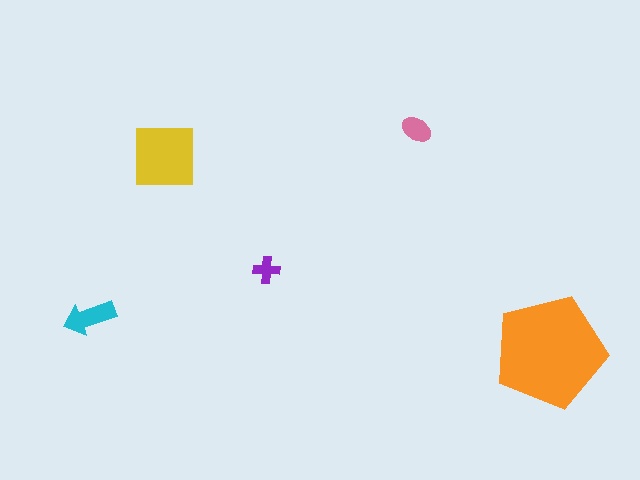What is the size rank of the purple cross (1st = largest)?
5th.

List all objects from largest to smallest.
The orange pentagon, the yellow square, the cyan arrow, the pink ellipse, the purple cross.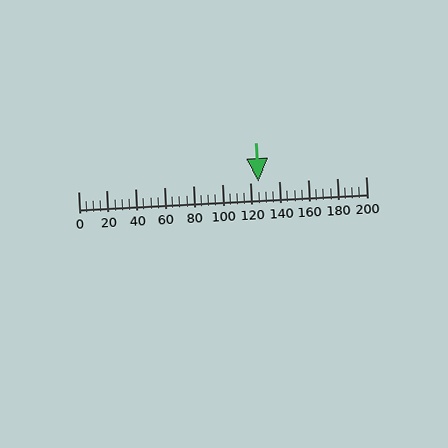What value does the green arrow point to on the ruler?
The green arrow points to approximately 125.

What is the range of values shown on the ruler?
The ruler shows values from 0 to 200.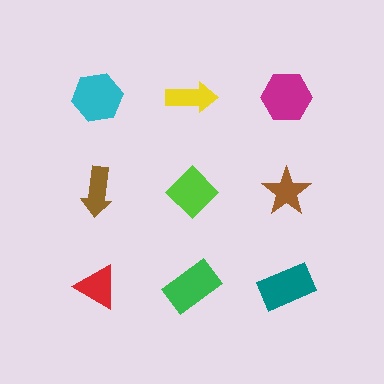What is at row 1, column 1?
A cyan hexagon.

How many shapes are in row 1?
3 shapes.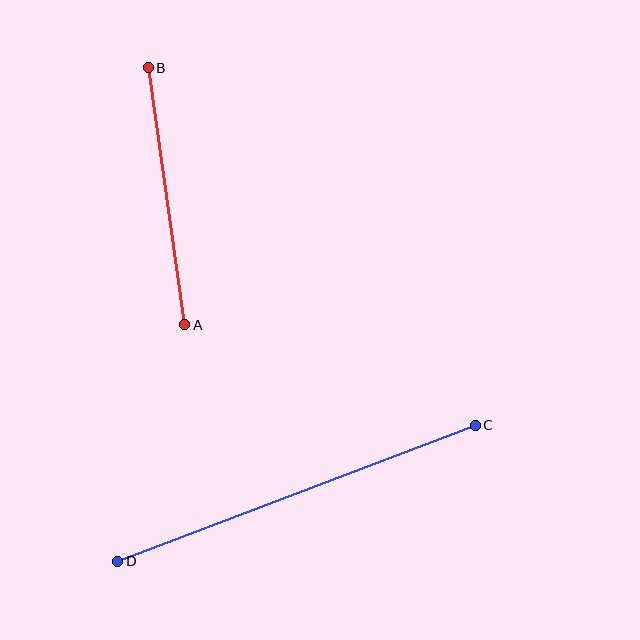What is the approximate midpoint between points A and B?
The midpoint is at approximately (167, 196) pixels.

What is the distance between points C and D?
The distance is approximately 383 pixels.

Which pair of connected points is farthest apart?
Points C and D are farthest apart.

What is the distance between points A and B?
The distance is approximately 260 pixels.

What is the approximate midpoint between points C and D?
The midpoint is at approximately (296, 493) pixels.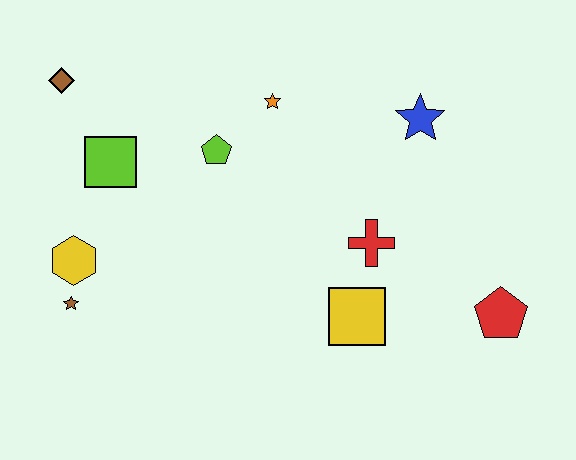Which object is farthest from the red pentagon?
The brown diamond is farthest from the red pentagon.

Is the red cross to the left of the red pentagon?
Yes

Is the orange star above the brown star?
Yes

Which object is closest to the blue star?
The red cross is closest to the blue star.